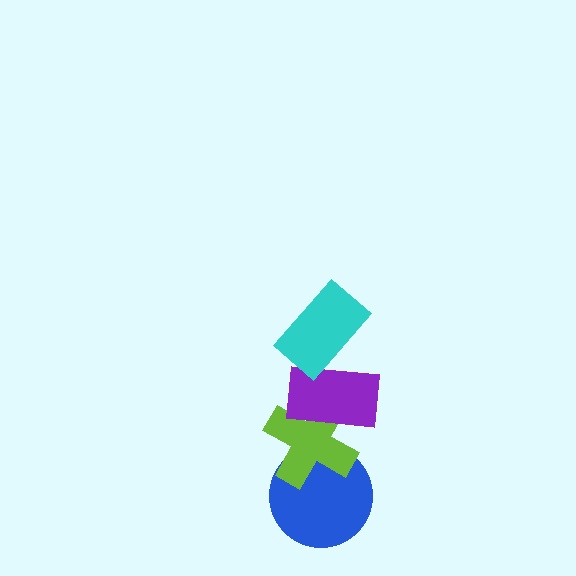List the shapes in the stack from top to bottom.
From top to bottom: the cyan rectangle, the purple rectangle, the lime cross, the blue circle.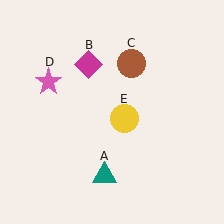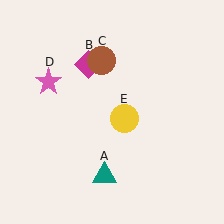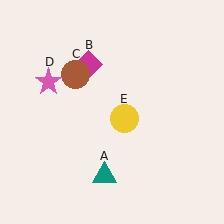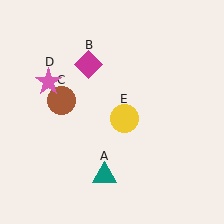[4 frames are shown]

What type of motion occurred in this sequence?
The brown circle (object C) rotated counterclockwise around the center of the scene.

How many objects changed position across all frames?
1 object changed position: brown circle (object C).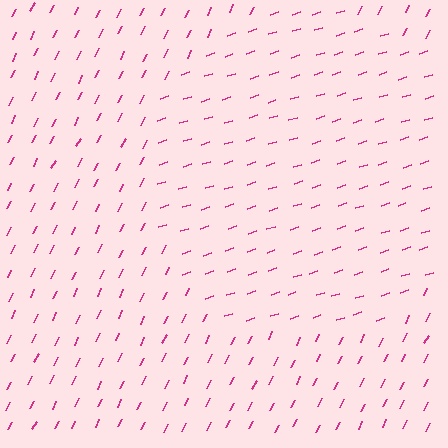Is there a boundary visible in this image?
Yes, there is a texture boundary formed by a change in line orientation.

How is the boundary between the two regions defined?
The boundary is defined purely by a change in line orientation (approximately 45 degrees difference). All lines are the same color and thickness.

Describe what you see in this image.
The image is filled with small magenta line segments. A circle region in the image has lines oriented differently from the surrounding lines, creating a visible texture boundary.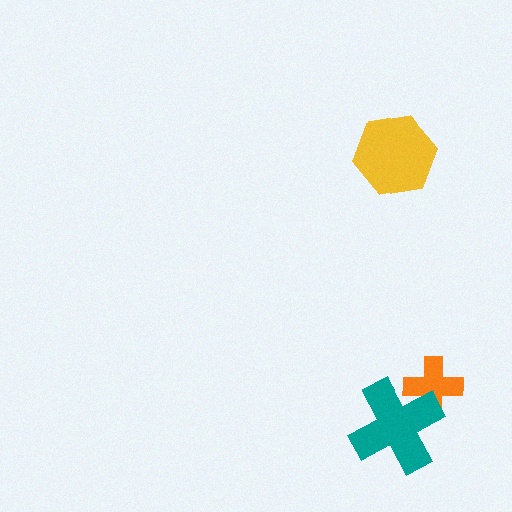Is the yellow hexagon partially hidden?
No, no other shape covers it.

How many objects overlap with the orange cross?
1 object overlaps with the orange cross.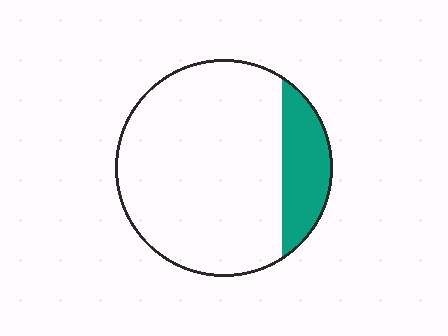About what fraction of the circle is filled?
About one sixth (1/6).